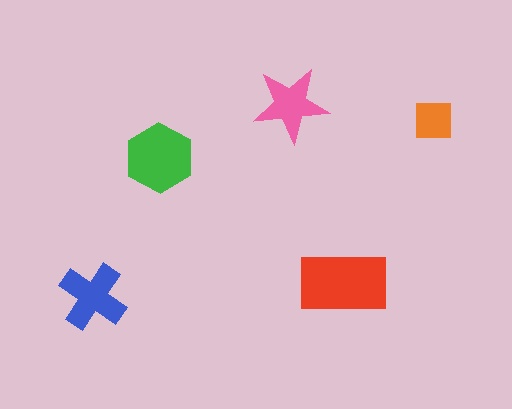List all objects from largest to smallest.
The red rectangle, the green hexagon, the blue cross, the pink star, the orange square.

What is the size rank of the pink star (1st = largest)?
4th.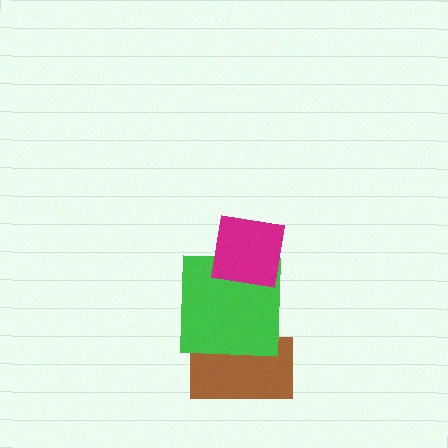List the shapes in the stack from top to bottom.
From top to bottom: the magenta square, the green square, the brown rectangle.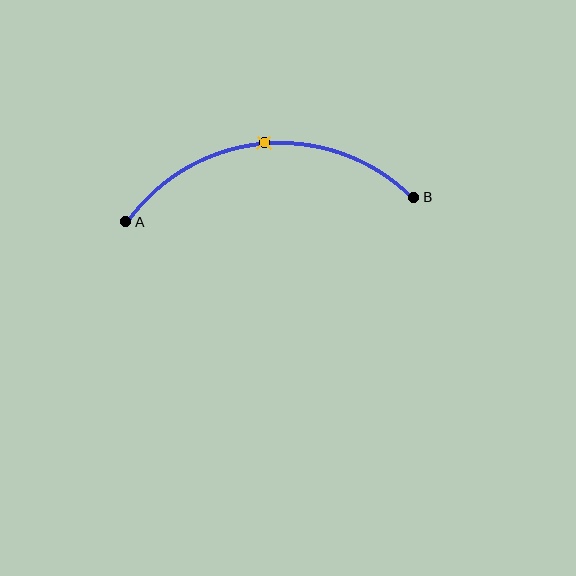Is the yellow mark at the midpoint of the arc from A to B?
Yes. The yellow mark lies on the arc at equal arc-length from both A and B — it is the arc midpoint.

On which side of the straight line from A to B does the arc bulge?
The arc bulges above the straight line connecting A and B.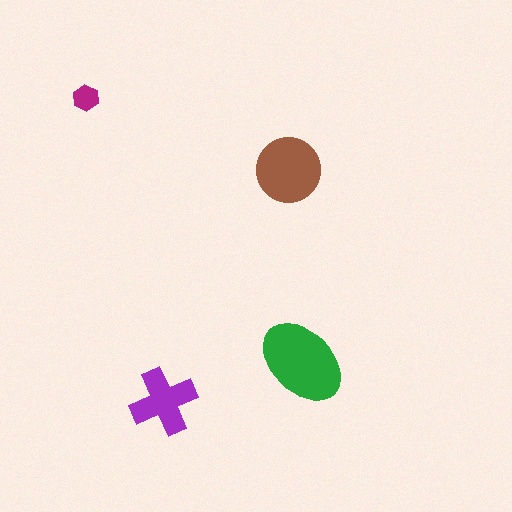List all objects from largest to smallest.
The green ellipse, the brown circle, the purple cross, the magenta hexagon.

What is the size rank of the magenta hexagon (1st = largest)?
4th.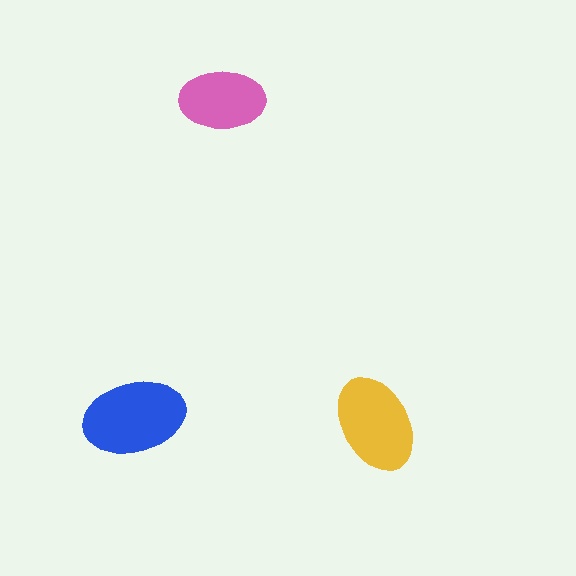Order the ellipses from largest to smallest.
the blue one, the yellow one, the pink one.